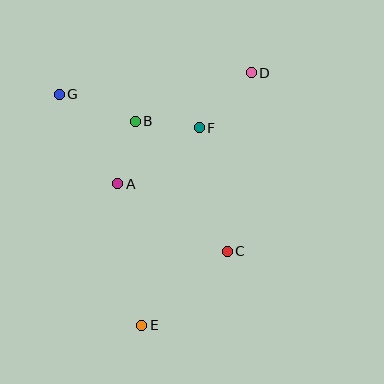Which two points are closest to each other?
Points B and F are closest to each other.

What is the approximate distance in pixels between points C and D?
The distance between C and D is approximately 180 pixels.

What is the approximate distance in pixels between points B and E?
The distance between B and E is approximately 204 pixels.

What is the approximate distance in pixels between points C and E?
The distance between C and E is approximately 113 pixels.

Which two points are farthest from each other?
Points D and E are farthest from each other.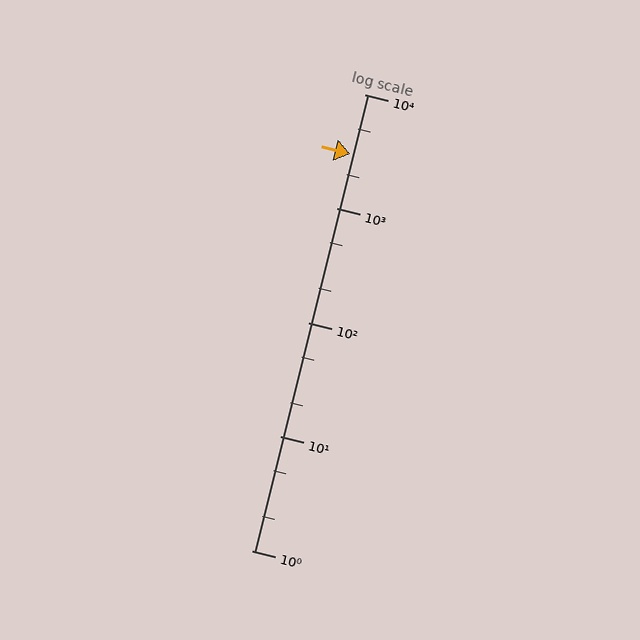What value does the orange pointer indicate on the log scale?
The pointer indicates approximately 3000.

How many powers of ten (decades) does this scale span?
The scale spans 4 decades, from 1 to 10000.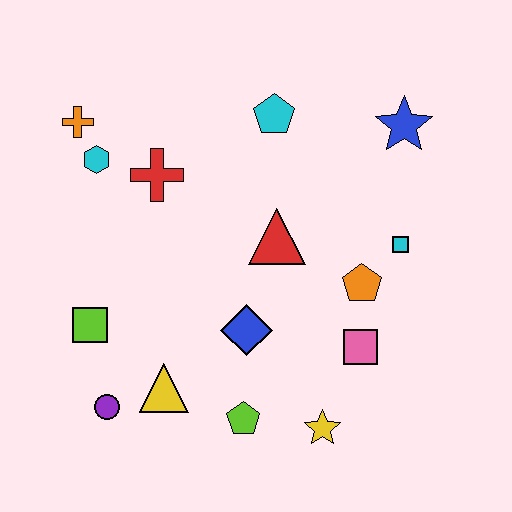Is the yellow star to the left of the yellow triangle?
No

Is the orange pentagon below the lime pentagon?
No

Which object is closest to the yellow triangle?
The purple circle is closest to the yellow triangle.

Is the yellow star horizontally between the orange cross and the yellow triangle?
No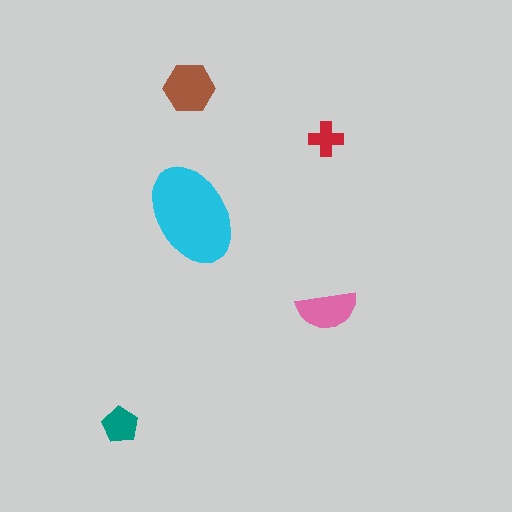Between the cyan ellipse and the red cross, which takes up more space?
The cyan ellipse.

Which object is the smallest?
The red cross.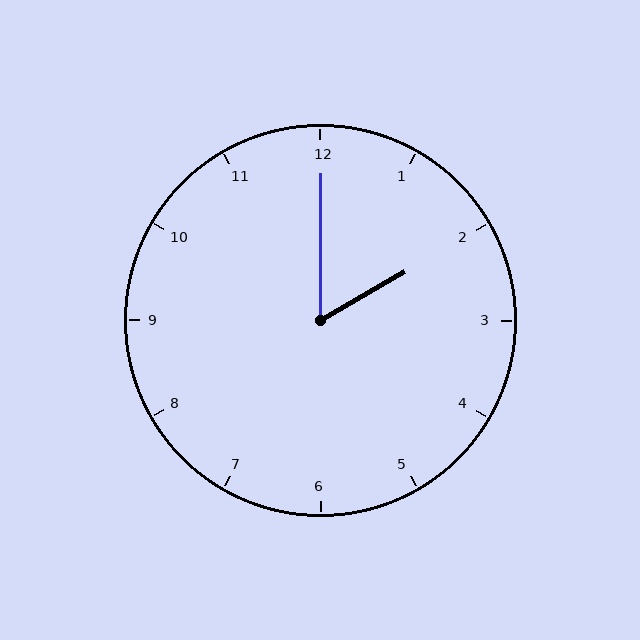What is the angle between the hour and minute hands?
Approximately 60 degrees.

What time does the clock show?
2:00.